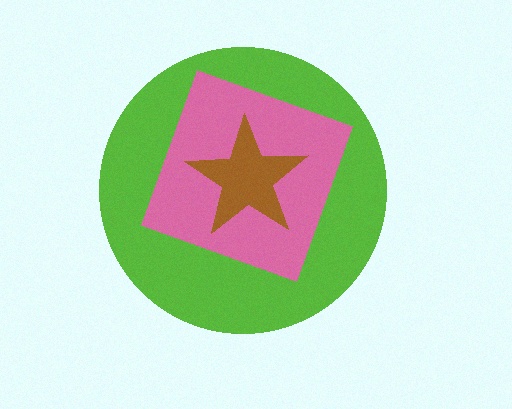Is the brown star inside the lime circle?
Yes.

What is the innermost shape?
The brown star.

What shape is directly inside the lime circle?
The pink square.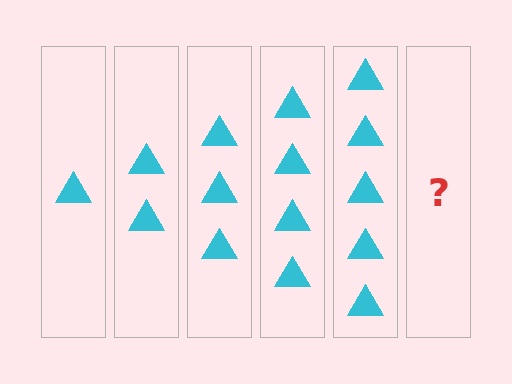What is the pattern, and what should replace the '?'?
The pattern is that each step adds one more triangle. The '?' should be 6 triangles.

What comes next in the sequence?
The next element should be 6 triangles.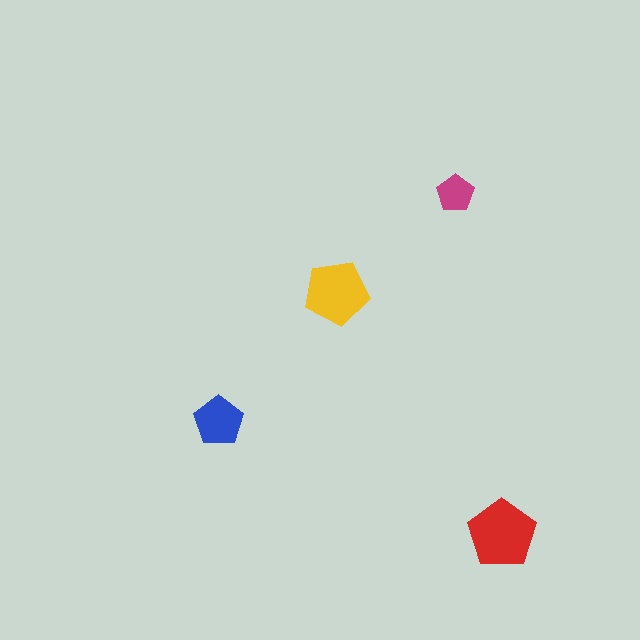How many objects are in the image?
There are 4 objects in the image.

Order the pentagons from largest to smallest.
the red one, the yellow one, the blue one, the magenta one.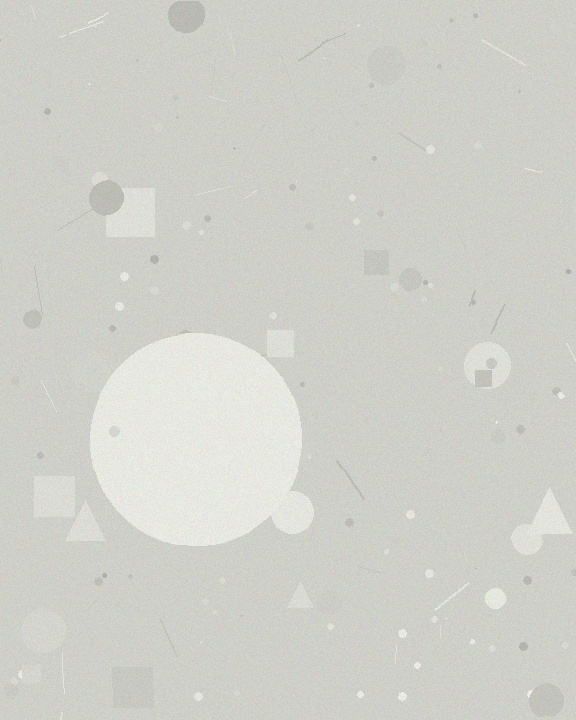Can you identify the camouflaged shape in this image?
The camouflaged shape is a circle.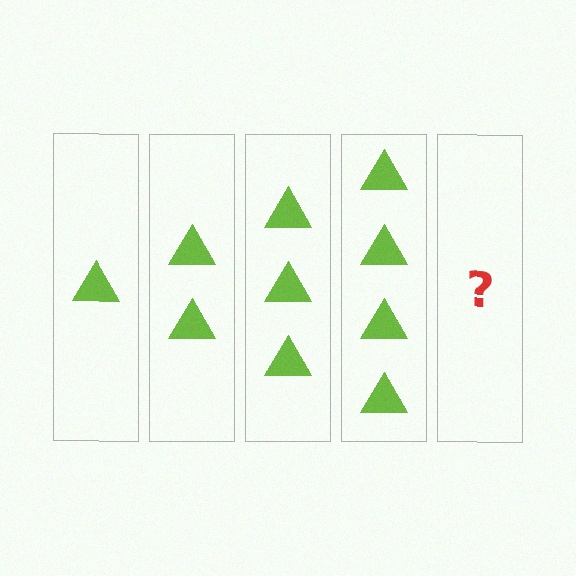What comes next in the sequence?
The next element should be 5 triangles.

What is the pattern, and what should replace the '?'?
The pattern is that each step adds one more triangle. The '?' should be 5 triangles.